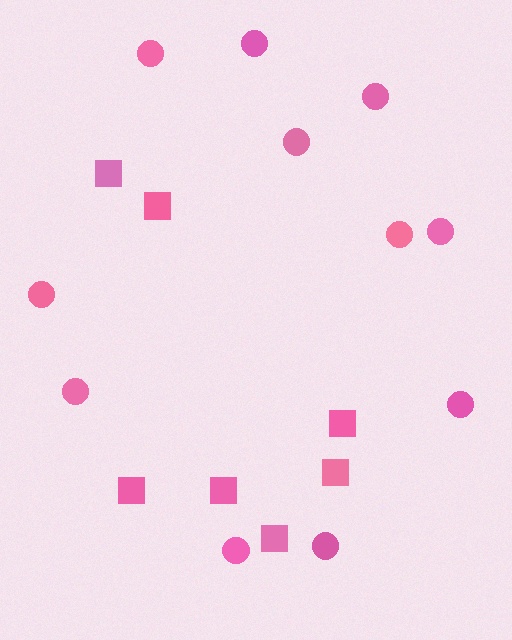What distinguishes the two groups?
There are 2 groups: one group of squares (7) and one group of circles (11).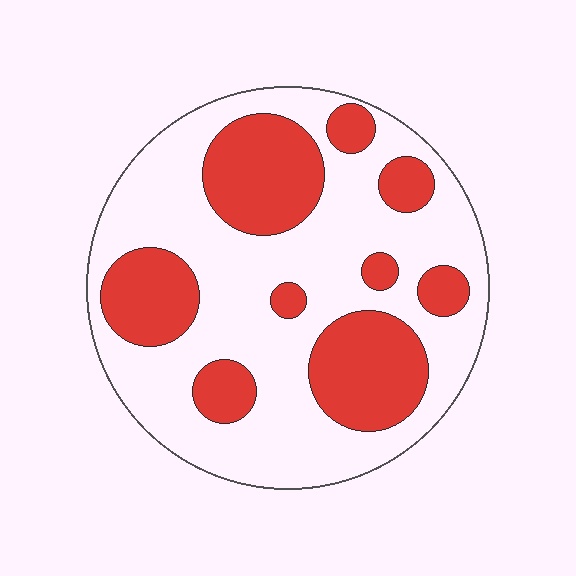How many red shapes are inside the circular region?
9.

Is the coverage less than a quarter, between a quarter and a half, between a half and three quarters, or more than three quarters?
Between a quarter and a half.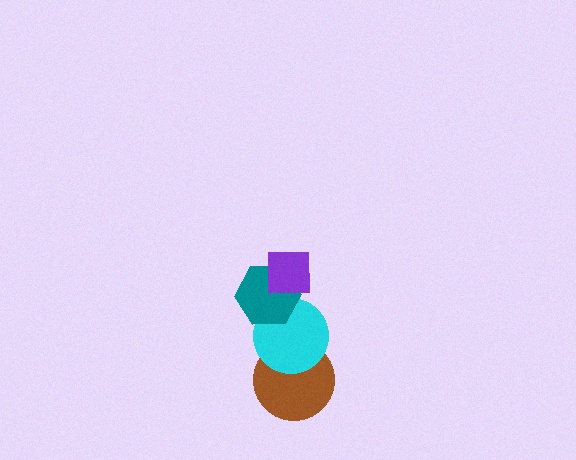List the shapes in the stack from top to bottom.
From top to bottom: the purple square, the teal hexagon, the cyan circle, the brown circle.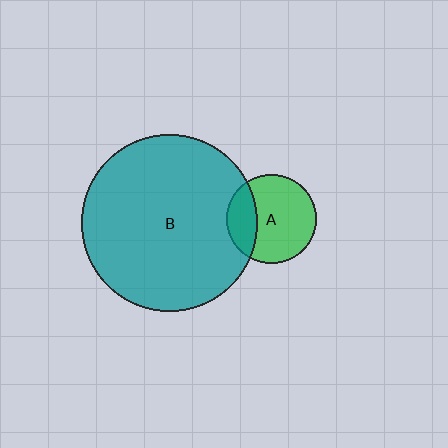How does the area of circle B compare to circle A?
Approximately 3.9 times.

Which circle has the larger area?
Circle B (teal).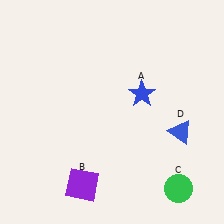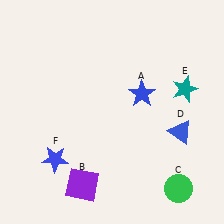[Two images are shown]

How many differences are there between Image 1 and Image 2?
There are 2 differences between the two images.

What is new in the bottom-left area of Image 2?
A blue star (F) was added in the bottom-left area of Image 2.